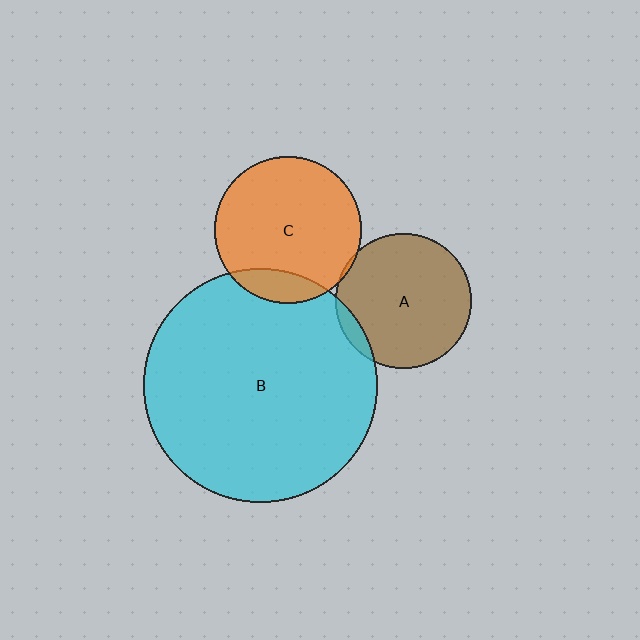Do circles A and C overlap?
Yes.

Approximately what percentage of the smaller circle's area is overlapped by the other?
Approximately 5%.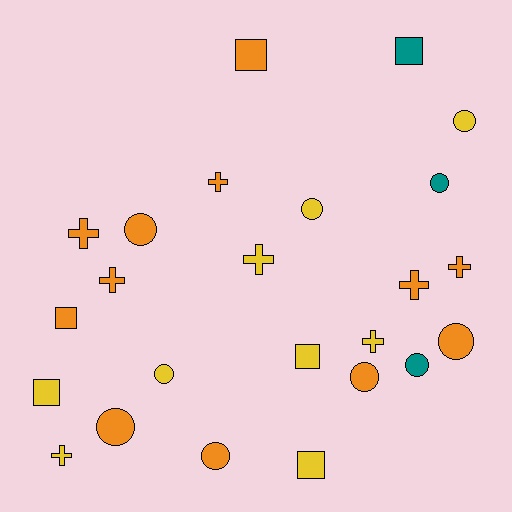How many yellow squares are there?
There are 3 yellow squares.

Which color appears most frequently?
Orange, with 12 objects.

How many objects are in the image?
There are 24 objects.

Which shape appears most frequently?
Circle, with 10 objects.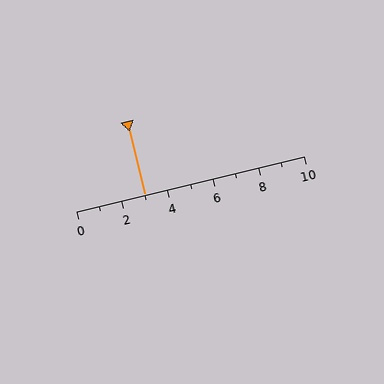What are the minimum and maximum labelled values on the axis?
The axis runs from 0 to 10.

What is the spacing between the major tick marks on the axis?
The major ticks are spaced 2 apart.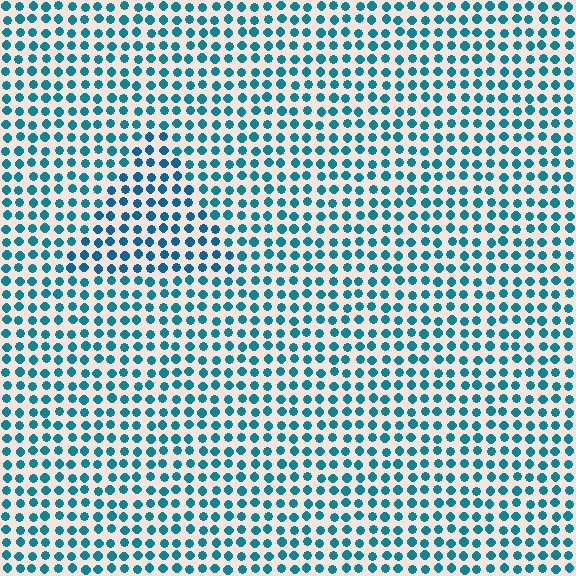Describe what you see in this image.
The image is filled with small teal elements in a uniform arrangement. A triangle-shaped region is visible where the elements are tinted to a slightly different hue, forming a subtle color boundary.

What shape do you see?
I see a triangle.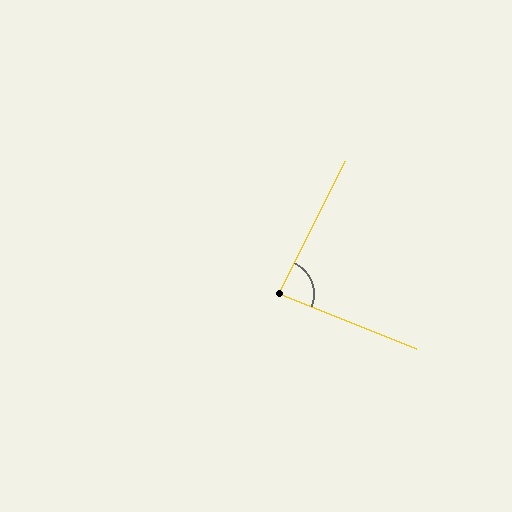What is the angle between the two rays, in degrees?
Approximately 85 degrees.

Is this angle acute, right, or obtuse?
It is approximately a right angle.